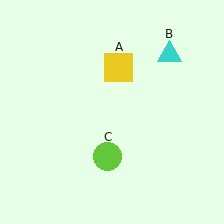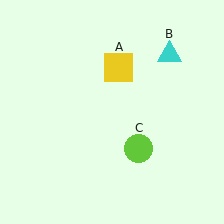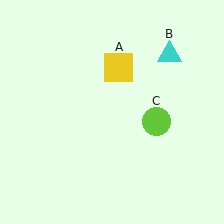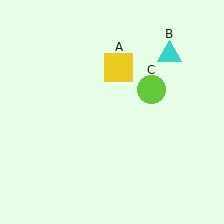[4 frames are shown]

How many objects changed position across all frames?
1 object changed position: lime circle (object C).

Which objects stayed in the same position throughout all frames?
Yellow square (object A) and cyan triangle (object B) remained stationary.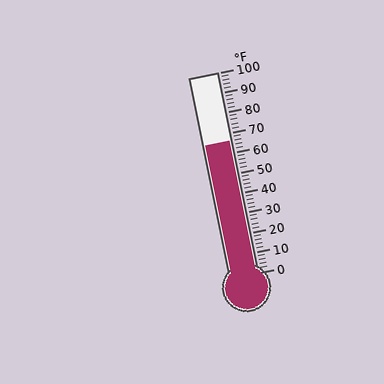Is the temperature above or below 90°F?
The temperature is below 90°F.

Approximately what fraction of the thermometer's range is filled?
The thermometer is filled to approximately 65% of its range.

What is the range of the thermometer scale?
The thermometer scale ranges from 0°F to 100°F.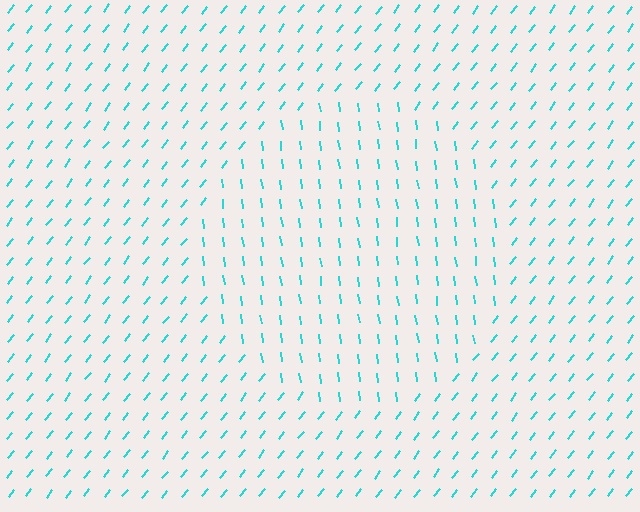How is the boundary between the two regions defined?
The boundary is defined purely by a change in line orientation (approximately 45 degrees difference). All lines are the same color and thickness.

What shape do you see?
I see a circle.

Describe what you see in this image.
The image is filled with small cyan line segments. A circle region in the image has lines oriented differently from the surrounding lines, creating a visible texture boundary.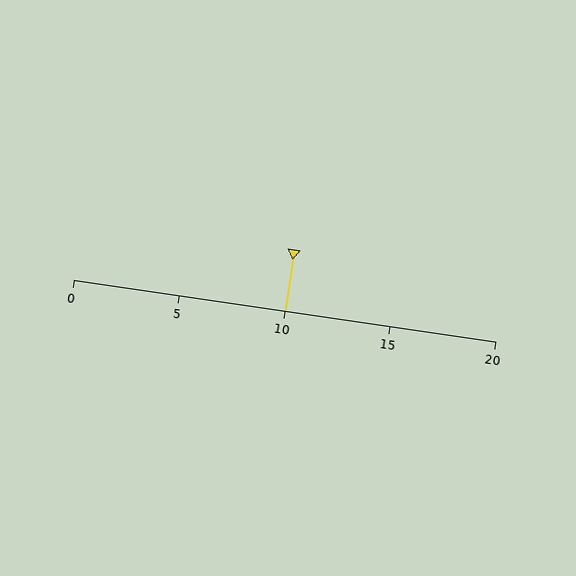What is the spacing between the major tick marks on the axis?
The major ticks are spaced 5 apart.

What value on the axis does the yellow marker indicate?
The marker indicates approximately 10.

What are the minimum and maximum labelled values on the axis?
The axis runs from 0 to 20.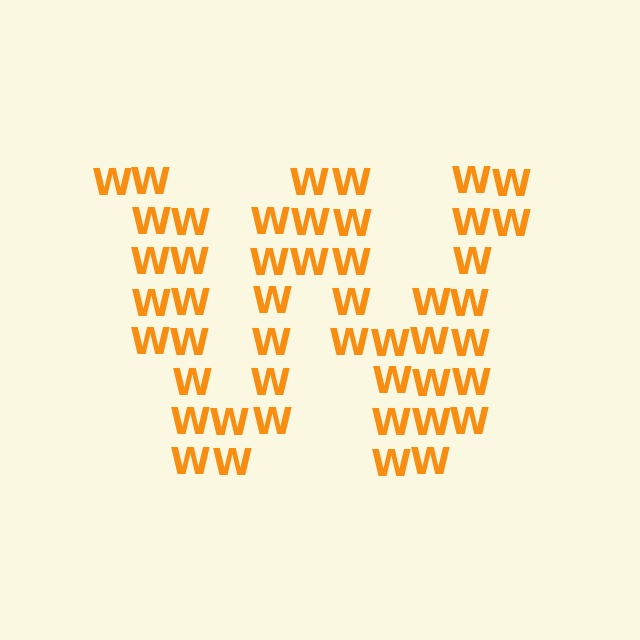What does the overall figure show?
The overall figure shows the letter W.